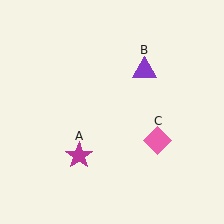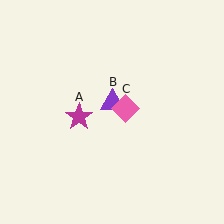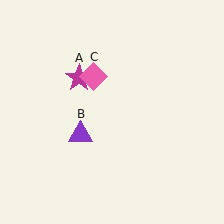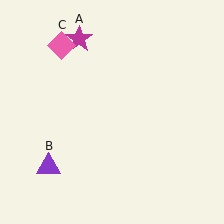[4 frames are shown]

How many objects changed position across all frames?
3 objects changed position: magenta star (object A), purple triangle (object B), pink diamond (object C).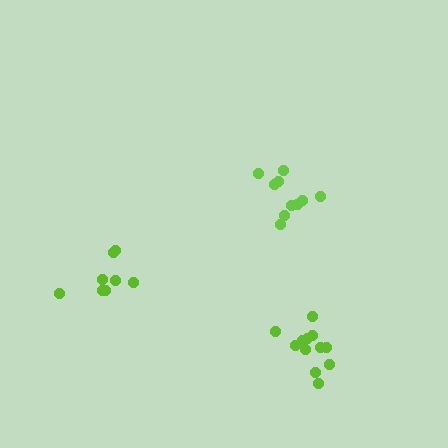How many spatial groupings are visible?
There are 3 spatial groupings.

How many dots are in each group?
Group 1: 12 dots, Group 2: 10 dots, Group 3: 8 dots (30 total).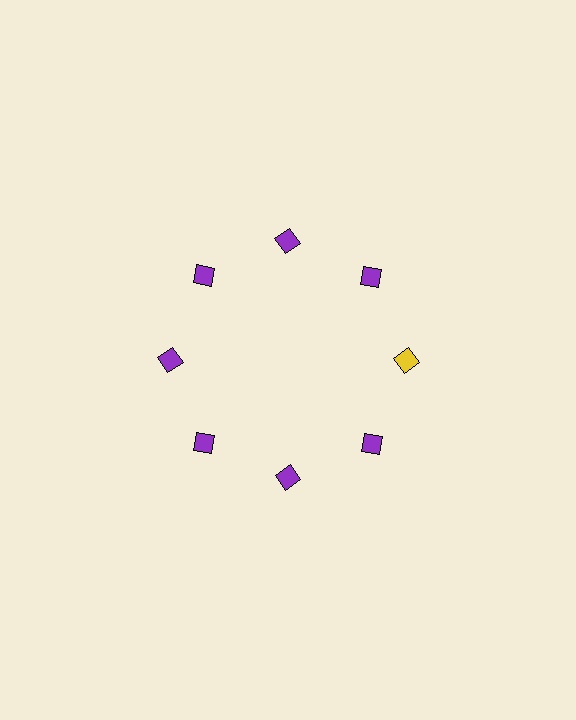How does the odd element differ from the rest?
It has a different color: yellow instead of purple.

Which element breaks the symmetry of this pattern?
The yellow square at roughly the 3 o'clock position breaks the symmetry. All other shapes are purple squares.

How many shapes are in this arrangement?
There are 8 shapes arranged in a ring pattern.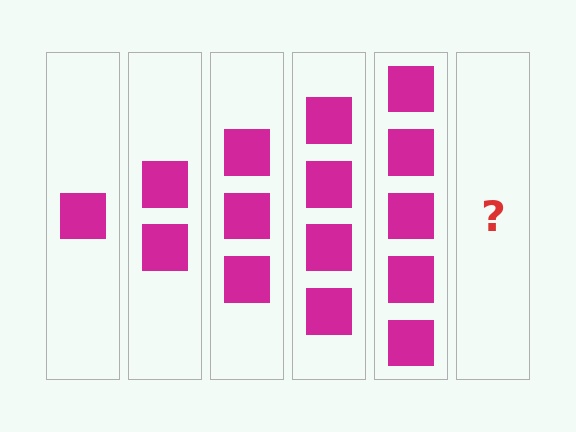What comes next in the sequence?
The next element should be 6 squares.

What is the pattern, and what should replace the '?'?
The pattern is that each step adds one more square. The '?' should be 6 squares.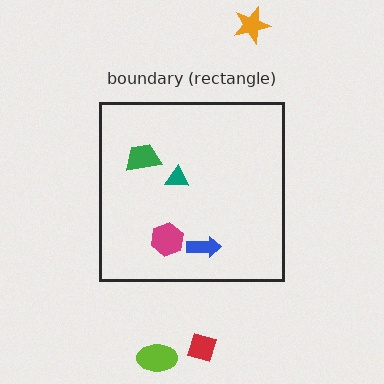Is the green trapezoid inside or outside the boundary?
Inside.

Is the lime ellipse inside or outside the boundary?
Outside.